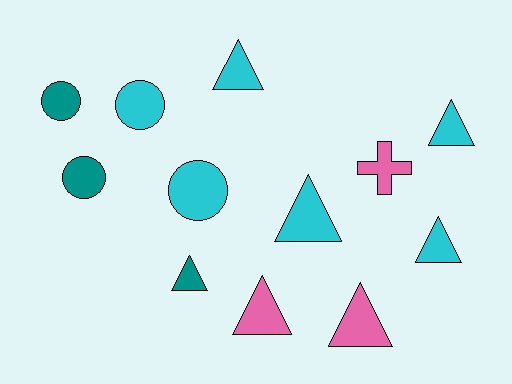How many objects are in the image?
There are 12 objects.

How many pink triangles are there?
There are 2 pink triangles.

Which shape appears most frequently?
Triangle, with 7 objects.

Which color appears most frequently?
Cyan, with 6 objects.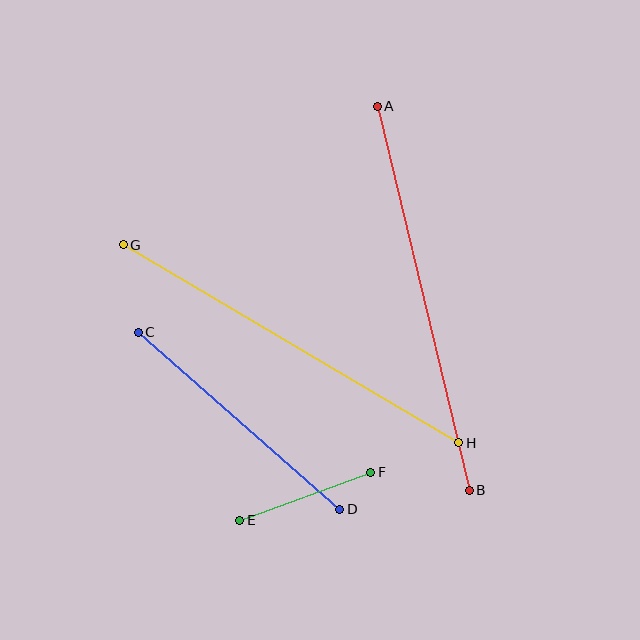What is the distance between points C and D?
The distance is approximately 268 pixels.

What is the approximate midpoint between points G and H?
The midpoint is at approximately (291, 344) pixels.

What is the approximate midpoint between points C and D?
The midpoint is at approximately (239, 421) pixels.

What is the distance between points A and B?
The distance is approximately 395 pixels.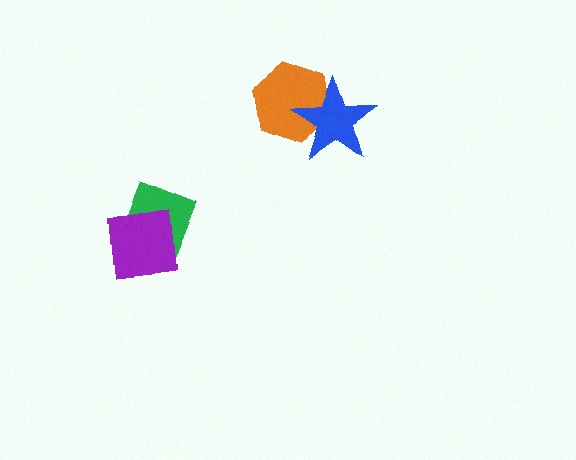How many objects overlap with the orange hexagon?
1 object overlaps with the orange hexagon.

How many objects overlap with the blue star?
1 object overlaps with the blue star.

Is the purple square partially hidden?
No, no other shape covers it.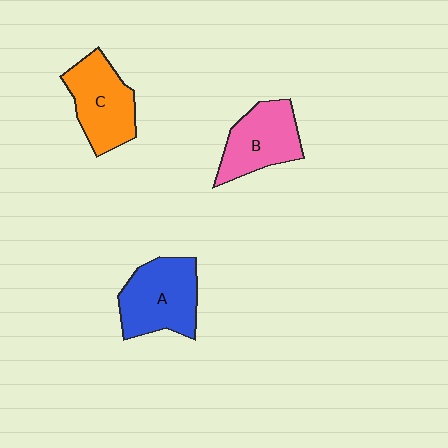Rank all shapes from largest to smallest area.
From largest to smallest: A (blue), C (orange), B (pink).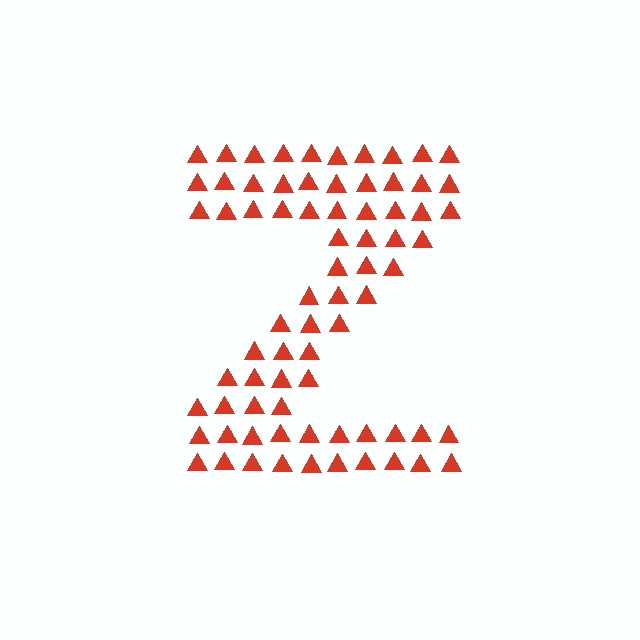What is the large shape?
The large shape is the letter Z.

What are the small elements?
The small elements are triangles.